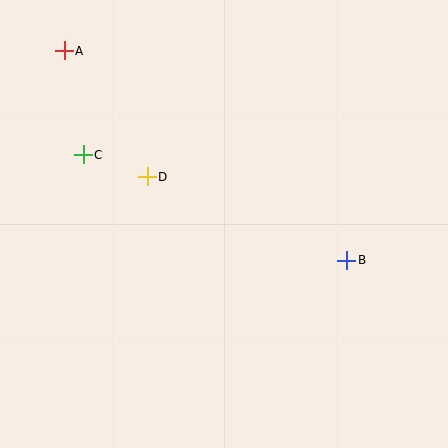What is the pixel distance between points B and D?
The distance between B and D is 217 pixels.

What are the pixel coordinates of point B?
Point B is at (347, 260).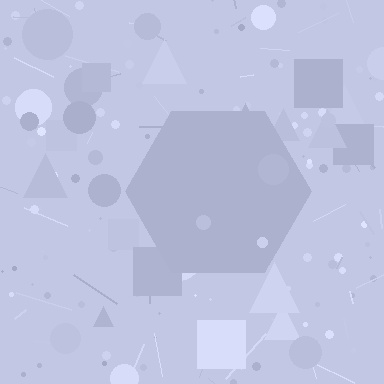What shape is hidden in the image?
A hexagon is hidden in the image.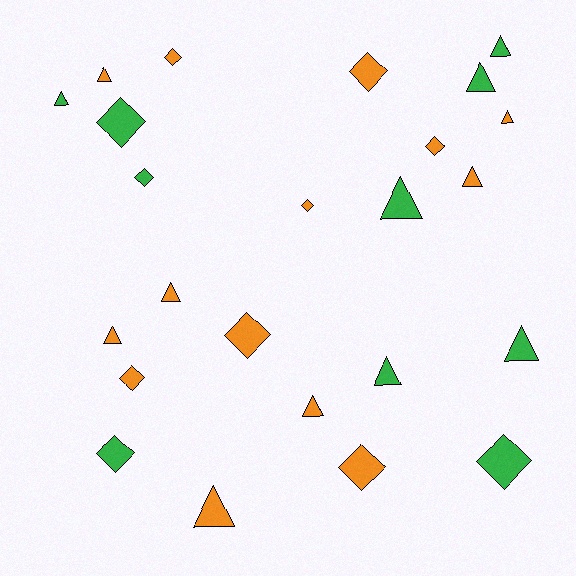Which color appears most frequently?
Orange, with 14 objects.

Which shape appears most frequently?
Triangle, with 13 objects.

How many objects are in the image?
There are 24 objects.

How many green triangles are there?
There are 6 green triangles.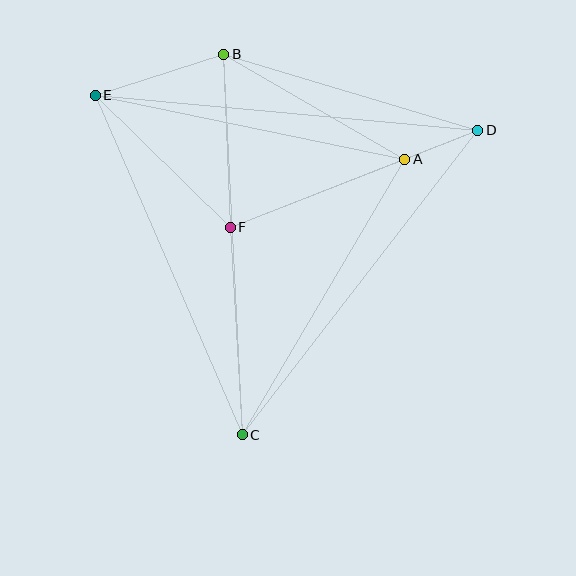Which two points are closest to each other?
Points A and D are closest to each other.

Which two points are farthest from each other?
Points C and D are farthest from each other.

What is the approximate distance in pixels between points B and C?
The distance between B and C is approximately 381 pixels.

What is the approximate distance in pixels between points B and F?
The distance between B and F is approximately 173 pixels.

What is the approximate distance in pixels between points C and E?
The distance between C and E is approximately 370 pixels.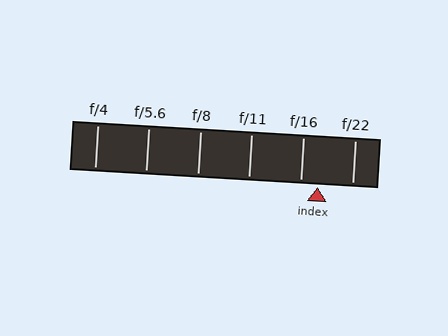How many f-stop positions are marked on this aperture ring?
There are 6 f-stop positions marked.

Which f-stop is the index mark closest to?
The index mark is closest to f/16.